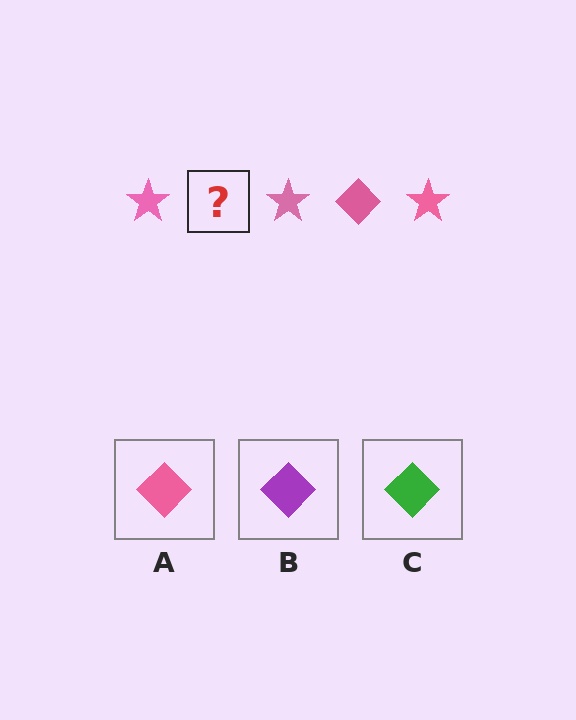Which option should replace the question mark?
Option A.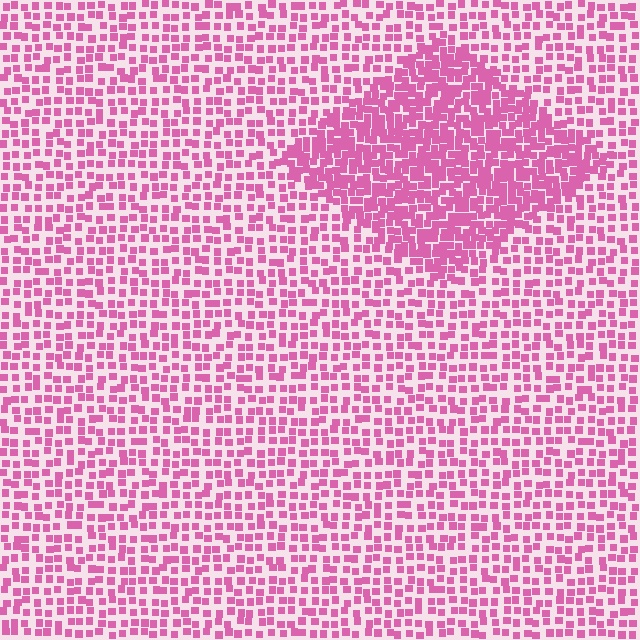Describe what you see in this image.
The image contains small pink elements arranged at two different densities. A diamond-shaped region is visible where the elements are more densely packed than the surrounding area.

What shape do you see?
I see a diamond.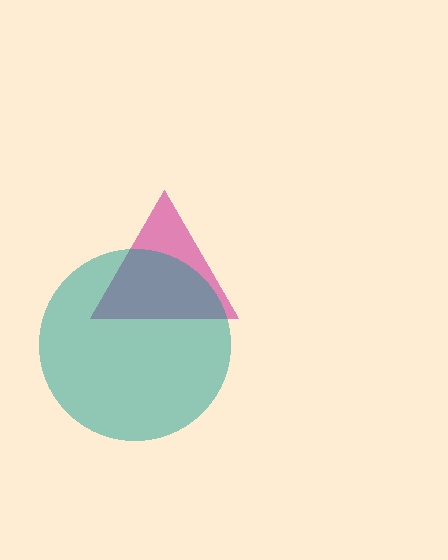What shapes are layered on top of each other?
The layered shapes are: a magenta triangle, a teal circle.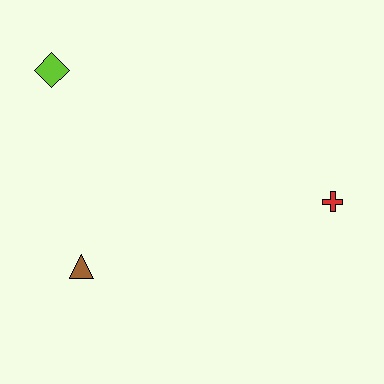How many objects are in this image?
There are 3 objects.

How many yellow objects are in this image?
There are no yellow objects.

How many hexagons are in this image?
There are no hexagons.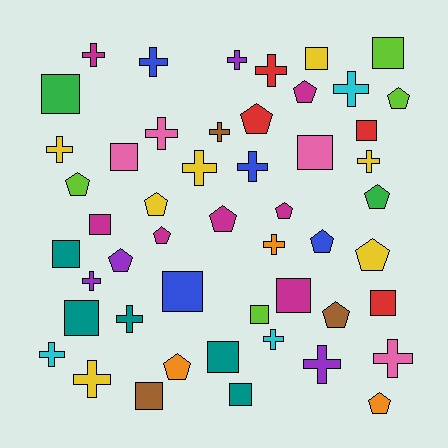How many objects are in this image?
There are 50 objects.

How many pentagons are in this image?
There are 15 pentagons.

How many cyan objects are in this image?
There are 3 cyan objects.